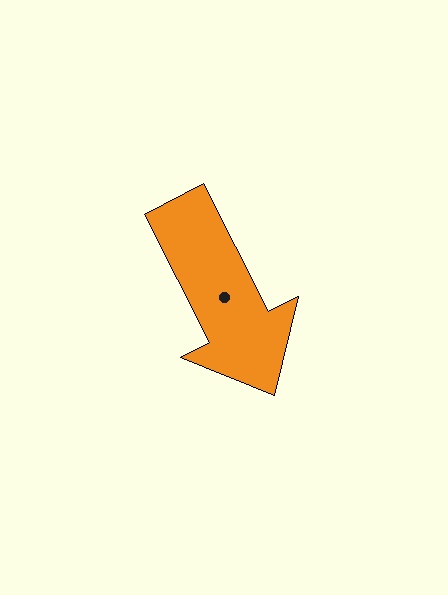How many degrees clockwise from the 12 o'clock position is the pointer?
Approximately 153 degrees.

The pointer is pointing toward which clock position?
Roughly 5 o'clock.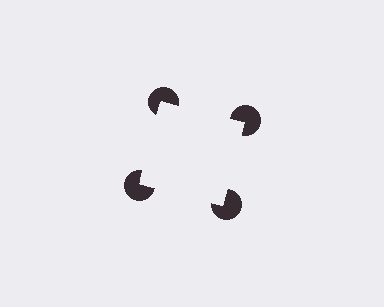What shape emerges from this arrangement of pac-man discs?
An illusory square — its edges are inferred from the aligned wedge cuts in the pac-man discs, not physically drawn.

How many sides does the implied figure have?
4 sides.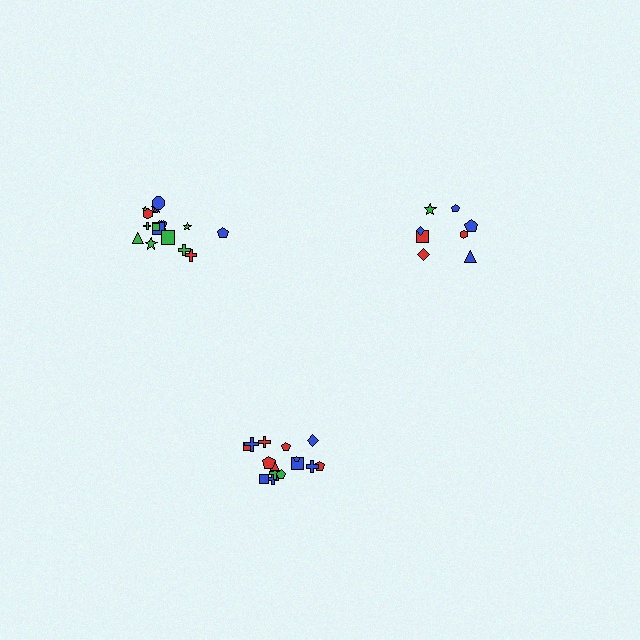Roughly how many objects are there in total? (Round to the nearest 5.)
Roughly 40 objects in total.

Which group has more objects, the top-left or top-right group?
The top-left group.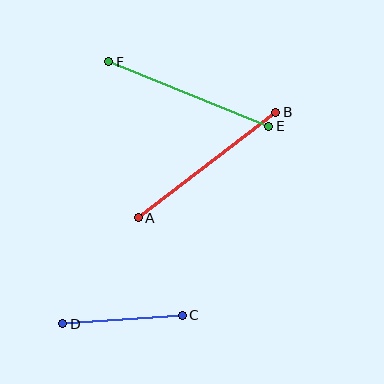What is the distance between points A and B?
The distance is approximately 174 pixels.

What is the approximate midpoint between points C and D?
The midpoint is at approximately (122, 320) pixels.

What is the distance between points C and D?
The distance is approximately 120 pixels.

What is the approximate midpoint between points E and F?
The midpoint is at approximately (189, 94) pixels.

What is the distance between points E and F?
The distance is approximately 173 pixels.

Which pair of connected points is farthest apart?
Points A and B are farthest apart.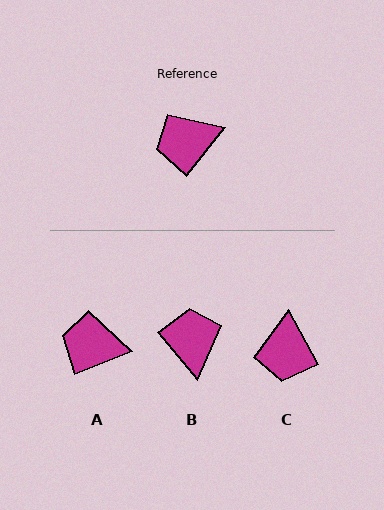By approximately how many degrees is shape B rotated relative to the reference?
Approximately 101 degrees clockwise.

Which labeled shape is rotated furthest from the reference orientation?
B, about 101 degrees away.